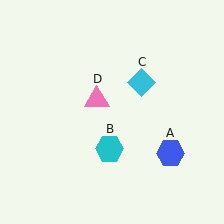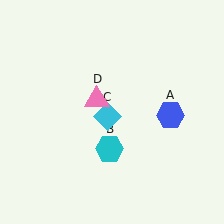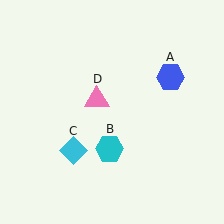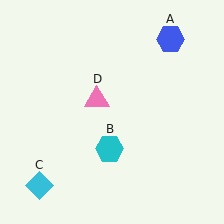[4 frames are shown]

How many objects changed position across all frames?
2 objects changed position: blue hexagon (object A), cyan diamond (object C).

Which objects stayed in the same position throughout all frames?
Cyan hexagon (object B) and pink triangle (object D) remained stationary.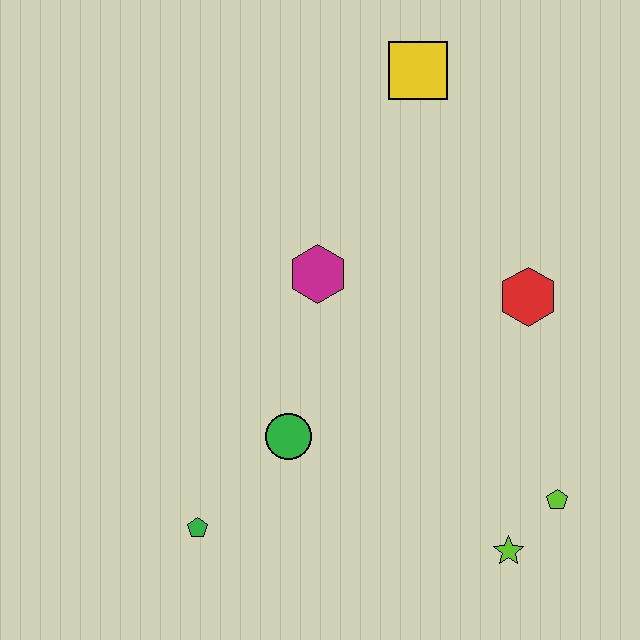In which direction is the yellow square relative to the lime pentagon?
The yellow square is above the lime pentagon.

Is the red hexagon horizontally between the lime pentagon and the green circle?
Yes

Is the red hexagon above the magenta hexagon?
No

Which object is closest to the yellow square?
The magenta hexagon is closest to the yellow square.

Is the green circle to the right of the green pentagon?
Yes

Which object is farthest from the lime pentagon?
The yellow square is farthest from the lime pentagon.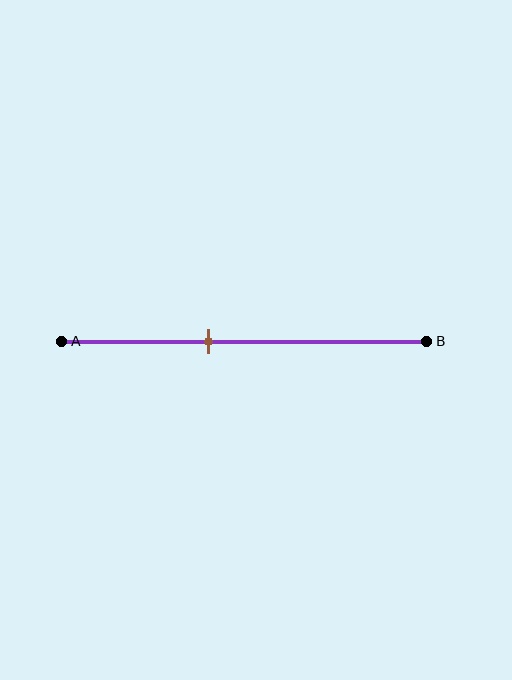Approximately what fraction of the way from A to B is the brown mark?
The brown mark is approximately 40% of the way from A to B.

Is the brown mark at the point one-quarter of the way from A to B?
No, the mark is at about 40% from A, not at the 25% one-quarter point.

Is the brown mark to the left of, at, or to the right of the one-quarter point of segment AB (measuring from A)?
The brown mark is to the right of the one-quarter point of segment AB.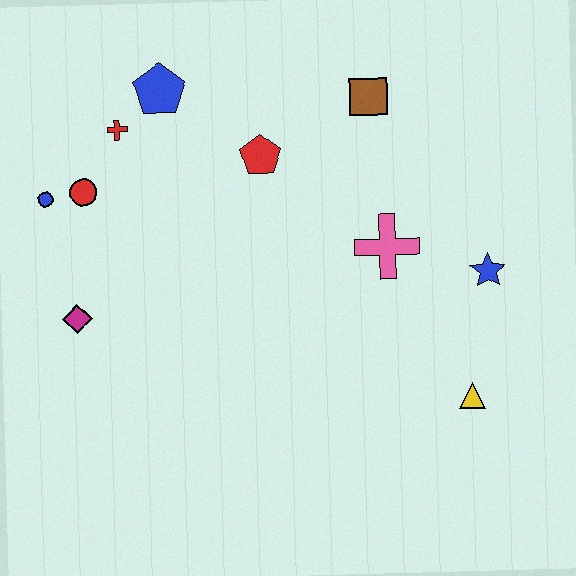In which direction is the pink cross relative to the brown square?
The pink cross is below the brown square.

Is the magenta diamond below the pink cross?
Yes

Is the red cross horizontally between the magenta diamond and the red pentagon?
Yes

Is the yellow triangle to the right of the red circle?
Yes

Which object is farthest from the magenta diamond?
The blue star is farthest from the magenta diamond.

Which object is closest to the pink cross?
The blue star is closest to the pink cross.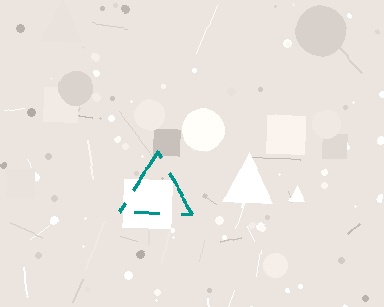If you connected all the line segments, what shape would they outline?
They would outline a triangle.